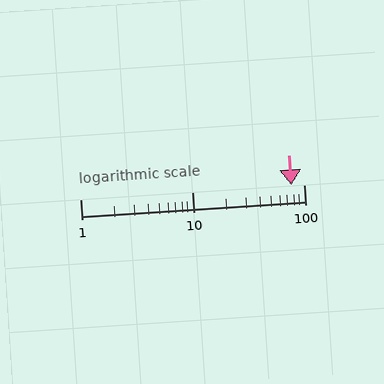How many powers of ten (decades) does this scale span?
The scale spans 2 decades, from 1 to 100.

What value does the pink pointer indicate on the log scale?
The pointer indicates approximately 78.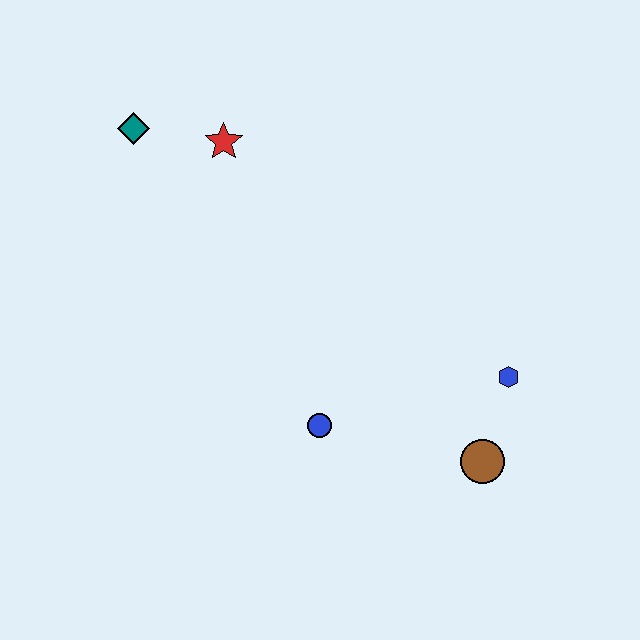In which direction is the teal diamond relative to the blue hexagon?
The teal diamond is to the left of the blue hexagon.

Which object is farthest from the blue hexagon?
The teal diamond is farthest from the blue hexagon.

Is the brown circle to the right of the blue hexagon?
No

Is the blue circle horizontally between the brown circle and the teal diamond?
Yes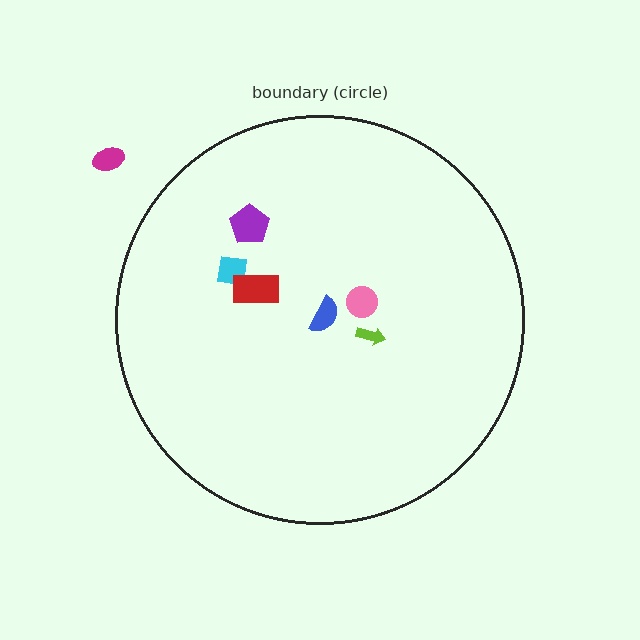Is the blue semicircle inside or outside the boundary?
Inside.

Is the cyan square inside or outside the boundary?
Inside.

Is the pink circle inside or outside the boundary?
Inside.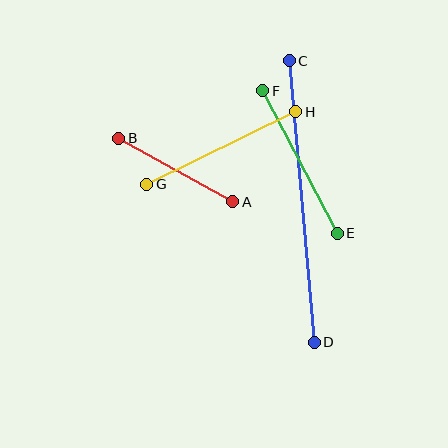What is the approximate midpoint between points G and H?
The midpoint is at approximately (221, 148) pixels.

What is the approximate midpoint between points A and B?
The midpoint is at approximately (176, 170) pixels.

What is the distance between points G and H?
The distance is approximately 166 pixels.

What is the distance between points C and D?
The distance is approximately 283 pixels.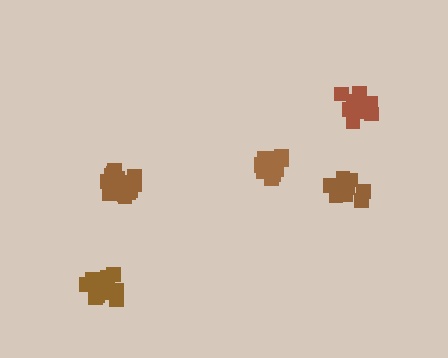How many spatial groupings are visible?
There are 5 spatial groupings.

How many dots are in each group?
Group 1: 17 dots, Group 2: 16 dots, Group 3: 16 dots, Group 4: 17 dots, Group 5: 17 dots (83 total).